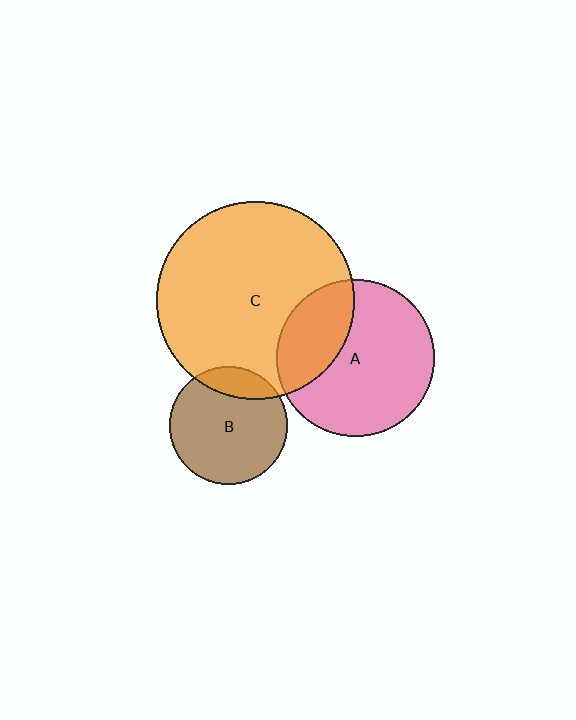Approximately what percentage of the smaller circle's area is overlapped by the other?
Approximately 30%.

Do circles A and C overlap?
Yes.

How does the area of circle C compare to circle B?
Approximately 2.8 times.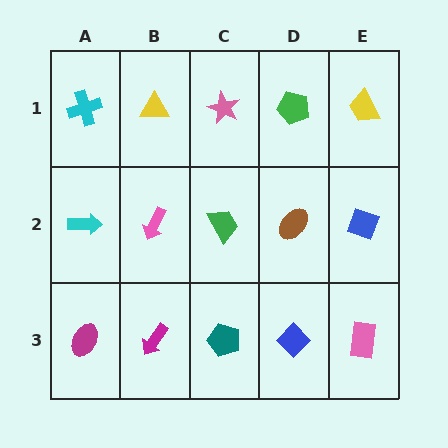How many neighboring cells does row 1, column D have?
3.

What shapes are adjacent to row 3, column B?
A pink arrow (row 2, column B), a magenta ellipse (row 3, column A), a teal pentagon (row 3, column C).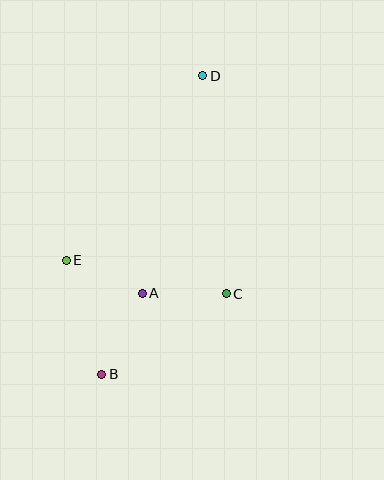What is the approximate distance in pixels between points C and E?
The distance between C and E is approximately 164 pixels.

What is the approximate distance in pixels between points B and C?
The distance between B and C is approximately 149 pixels.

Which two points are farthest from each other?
Points B and D are farthest from each other.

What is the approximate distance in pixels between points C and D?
The distance between C and D is approximately 219 pixels.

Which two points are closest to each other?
Points A and E are closest to each other.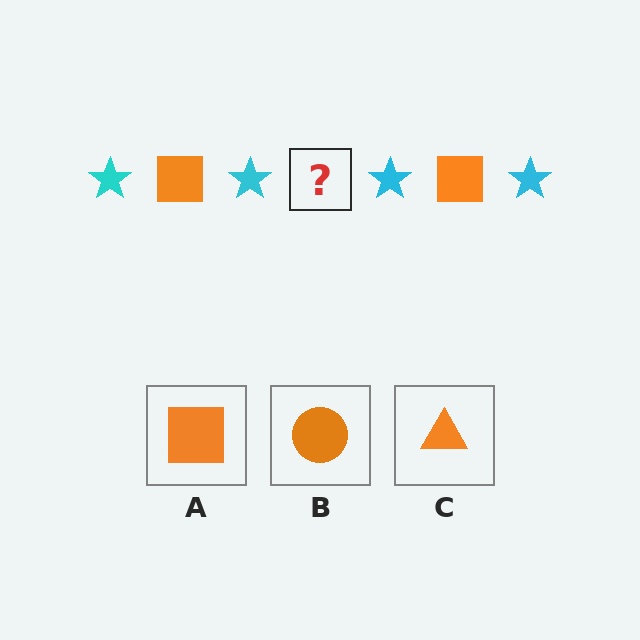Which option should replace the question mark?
Option A.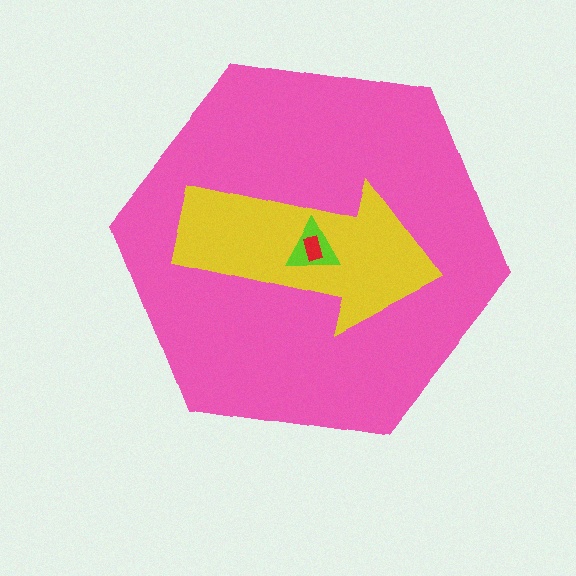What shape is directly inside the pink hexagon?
The yellow arrow.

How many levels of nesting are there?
4.